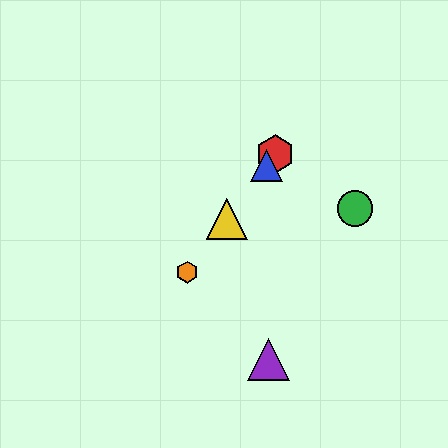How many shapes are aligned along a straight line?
4 shapes (the red hexagon, the blue triangle, the yellow triangle, the orange hexagon) are aligned along a straight line.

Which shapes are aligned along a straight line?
The red hexagon, the blue triangle, the yellow triangle, the orange hexagon are aligned along a straight line.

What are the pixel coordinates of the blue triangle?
The blue triangle is at (267, 165).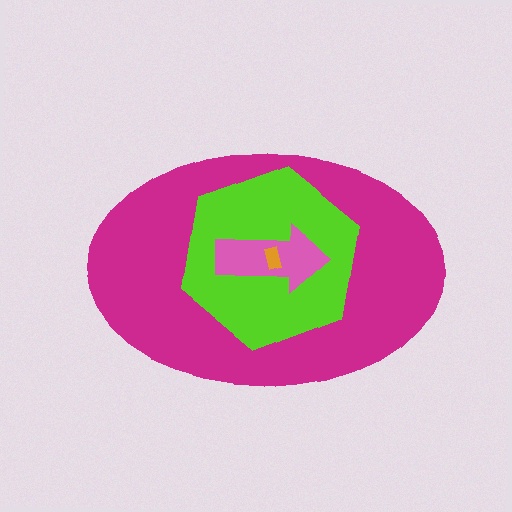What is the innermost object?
The orange rectangle.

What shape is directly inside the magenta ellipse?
The lime hexagon.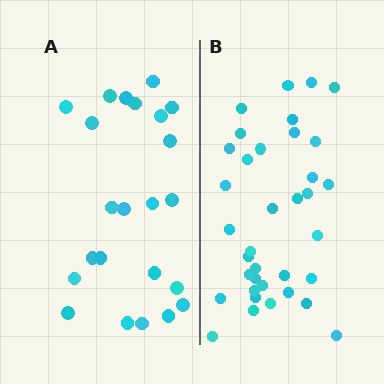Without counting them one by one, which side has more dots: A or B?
Region B (the right region) has more dots.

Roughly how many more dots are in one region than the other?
Region B has approximately 15 more dots than region A.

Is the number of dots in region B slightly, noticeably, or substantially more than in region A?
Region B has substantially more. The ratio is roughly 1.6 to 1.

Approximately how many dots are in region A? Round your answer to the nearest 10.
About 20 dots. (The exact count is 23, which rounds to 20.)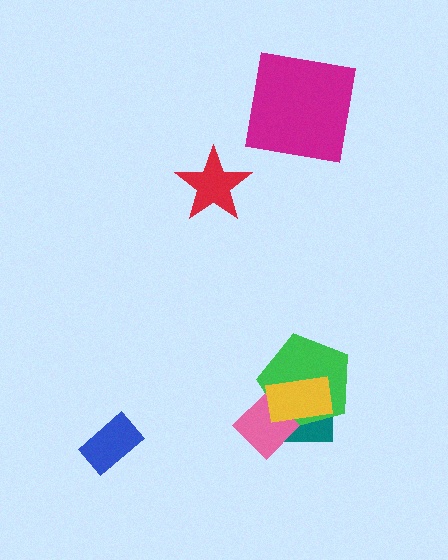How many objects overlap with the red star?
0 objects overlap with the red star.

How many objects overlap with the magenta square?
0 objects overlap with the magenta square.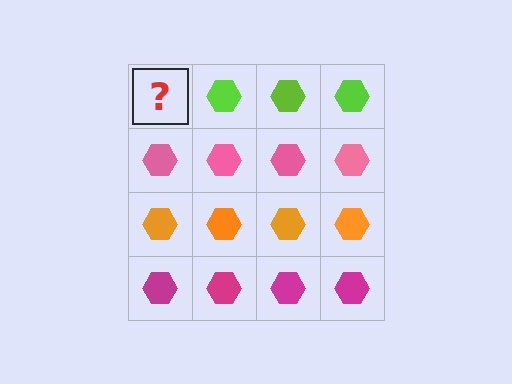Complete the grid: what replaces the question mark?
The question mark should be replaced with a lime hexagon.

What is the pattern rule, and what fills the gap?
The rule is that each row has a consistent color. The gap should be filled with a lime hexagon.